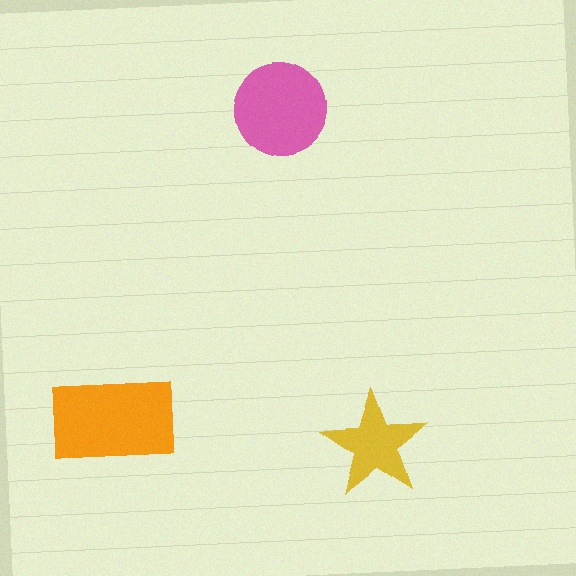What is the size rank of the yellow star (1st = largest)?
3rd.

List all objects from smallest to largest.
The yellow star, the pink circle, the orange rectangle.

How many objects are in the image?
There are 3 objects in the image.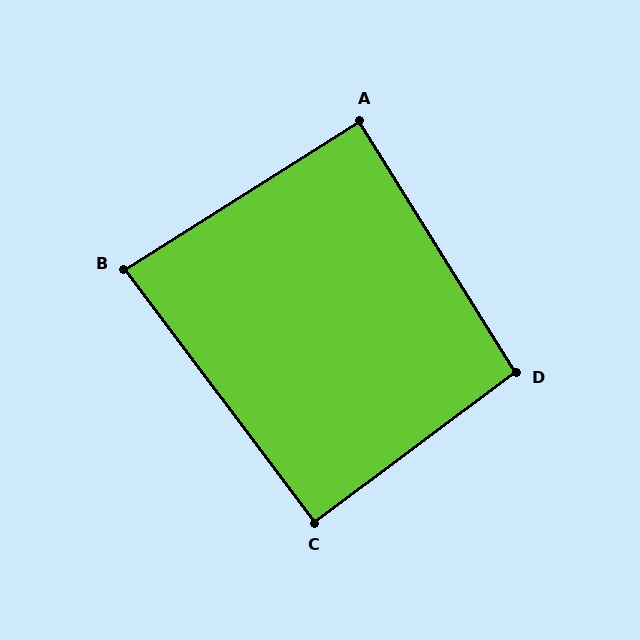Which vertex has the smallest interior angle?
B, at approximately 85 degrees.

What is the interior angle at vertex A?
Approximately 90 degrees (approximately right).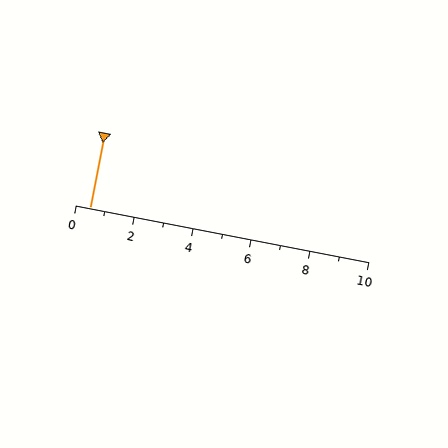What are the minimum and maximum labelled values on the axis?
The axis runs from 0 to 10.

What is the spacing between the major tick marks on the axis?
The major ticks are spaced 2 apart.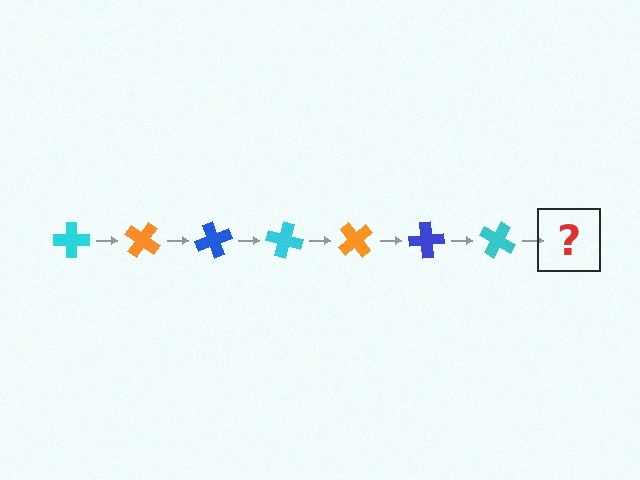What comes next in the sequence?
The next element should be an orange cross, rotated 245 degrees from the start.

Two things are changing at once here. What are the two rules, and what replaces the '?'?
The two rules are that it rotates 35 degrees each step and the color cycles through cyan, orange, and blue. The '?' should be an orange cross, rotated 245 degrees from the start.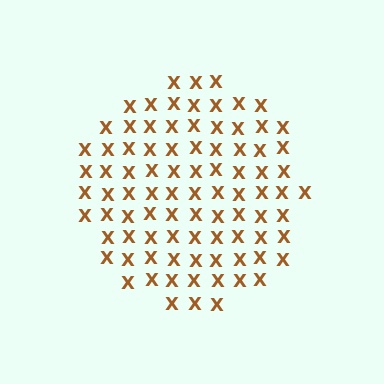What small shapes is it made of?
It is made of small letter X's.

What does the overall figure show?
The overall figure shows a circle.